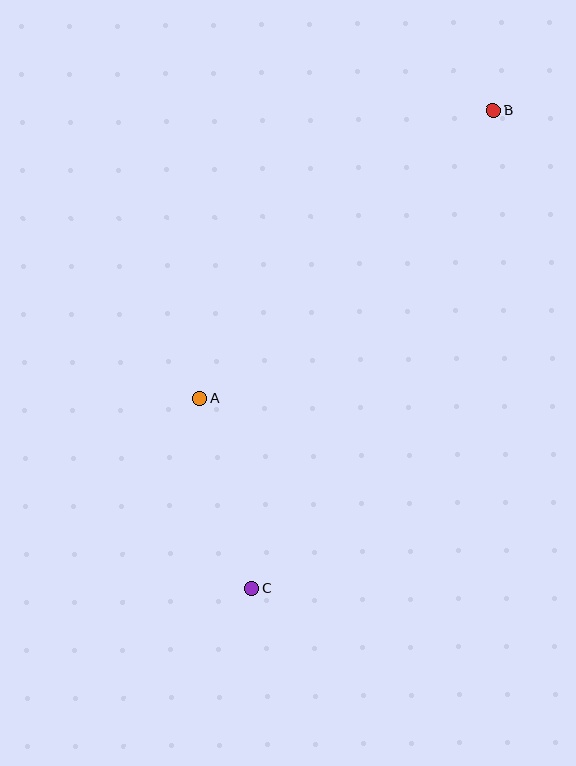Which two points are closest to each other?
Points A and C are closest to each other.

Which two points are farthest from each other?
Points B and C are farthest from each other.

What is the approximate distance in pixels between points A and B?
The distance between A and B is approximately 411 pixels.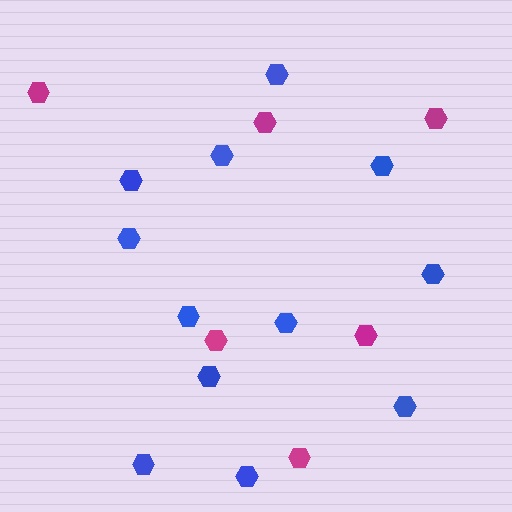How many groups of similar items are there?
There are 2 groups: one group of magenta hexagons (6) and one group of blue hexagons (12).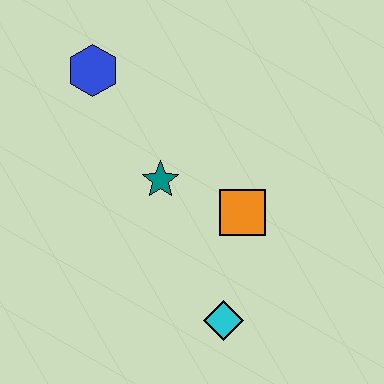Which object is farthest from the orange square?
The blue hexagon is farthest from the orange square.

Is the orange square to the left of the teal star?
No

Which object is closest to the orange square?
The teal star is closest to the orange square.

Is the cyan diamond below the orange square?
Yes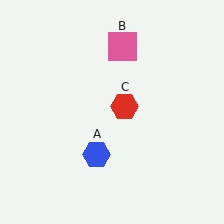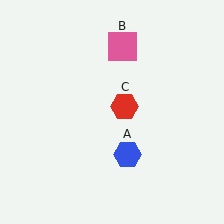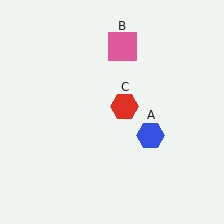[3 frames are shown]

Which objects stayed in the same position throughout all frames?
Pink square (object B) and red hexagon (object C) remained stationary.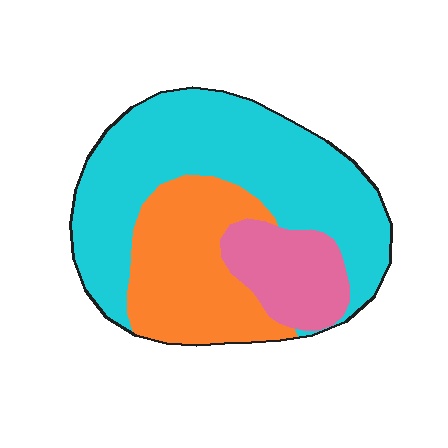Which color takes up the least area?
Pink, at roughly 15%.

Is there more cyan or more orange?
Cyan.